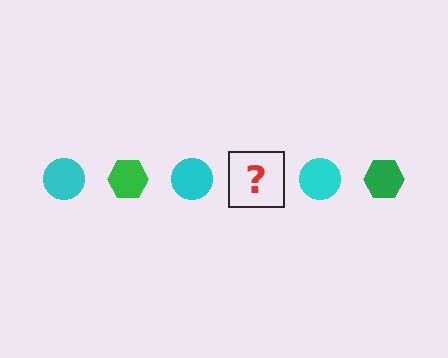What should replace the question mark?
The question mark should be replaced with a green hexagon.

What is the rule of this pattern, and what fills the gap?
The rule is that the pattern alternates between cyan circle and green hexagon. The gap should be filled with a green hexagon.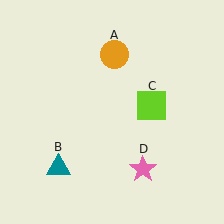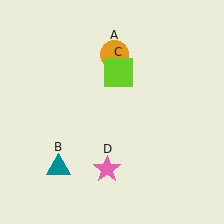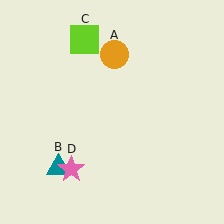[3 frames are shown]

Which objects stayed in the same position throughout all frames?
Orange circle (object A) and teal triangle (object B) remained stationary.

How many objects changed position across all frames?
2 objects changed position: lime square (object C), pink star (object D).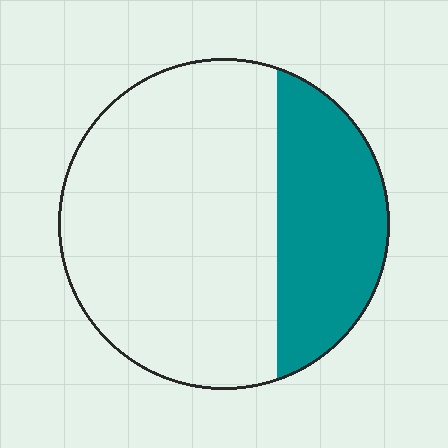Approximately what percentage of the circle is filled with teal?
Approximately 30%.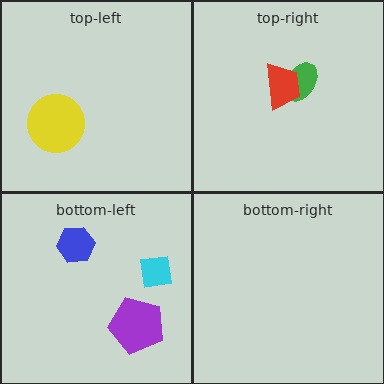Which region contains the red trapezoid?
The top-right region.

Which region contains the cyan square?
The bottom-left region.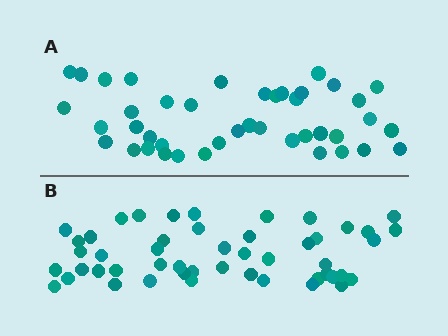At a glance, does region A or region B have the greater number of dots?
Region B (the bottom region) has more dots.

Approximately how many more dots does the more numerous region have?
Region B has roughly 8 or so more dots than region A.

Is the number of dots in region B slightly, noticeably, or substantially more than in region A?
Region B has only slightly more — the two regions are fairly close. The ratio is roughly 1.2 to 1.